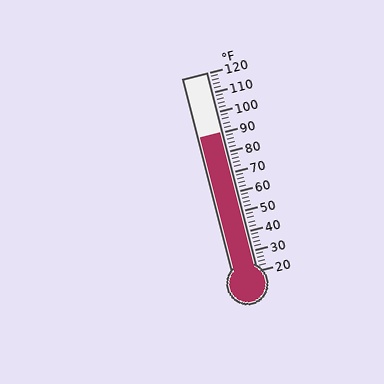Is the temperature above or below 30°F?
The temperature is above 30°F.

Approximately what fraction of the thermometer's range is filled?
The thermometer is filled to approximately 70% of its range.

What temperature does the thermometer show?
The thermometer shows approximately 90°F.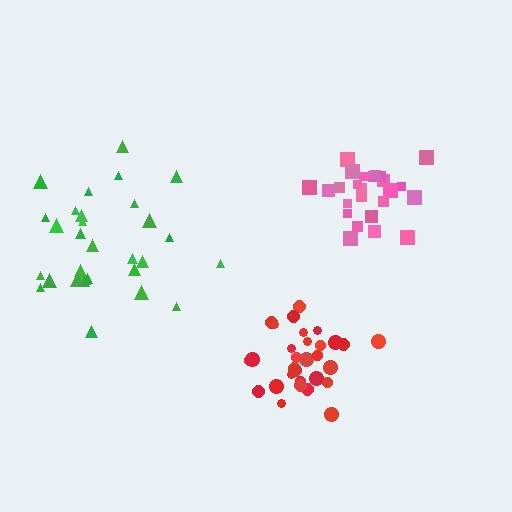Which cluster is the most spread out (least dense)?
Green.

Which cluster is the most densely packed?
Red.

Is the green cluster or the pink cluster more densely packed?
Pink.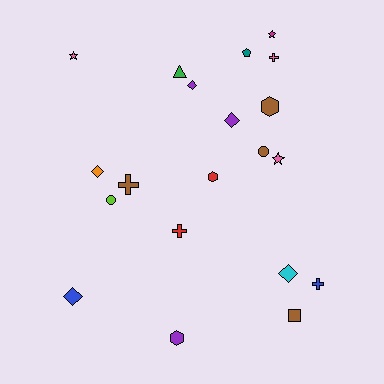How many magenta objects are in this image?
There is 1 magenta object.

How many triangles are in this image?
There is 1 triangle.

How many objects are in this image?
There are 20 objects.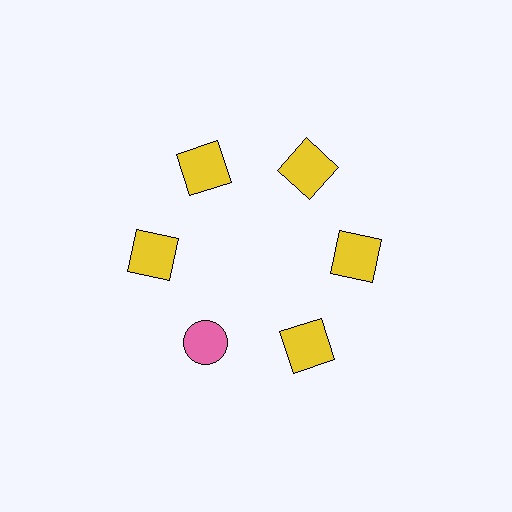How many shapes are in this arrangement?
There are 6 shapes arranged in a ring pattern.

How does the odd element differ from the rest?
It differs in both color (pink instead of yellow) and shape (circle instead of square).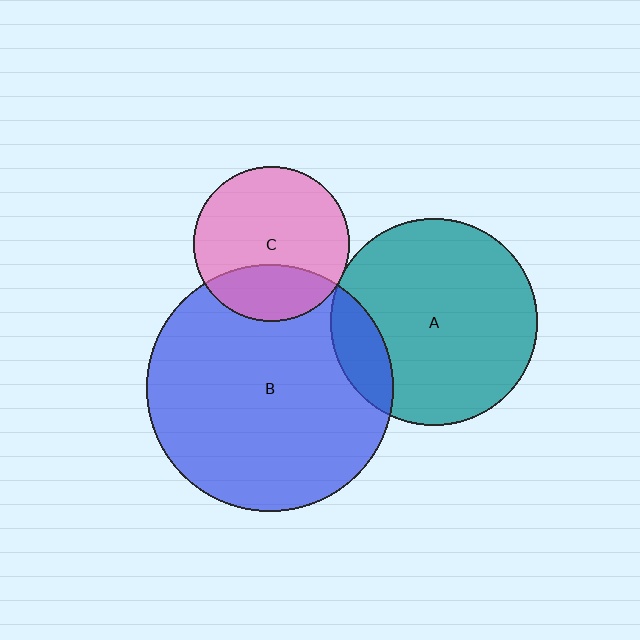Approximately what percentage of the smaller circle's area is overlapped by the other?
Approximately 30%.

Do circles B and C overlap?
Yes.